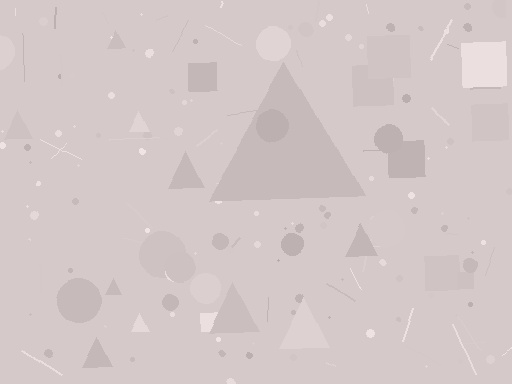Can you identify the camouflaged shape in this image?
The camouflaged shape is a triangle.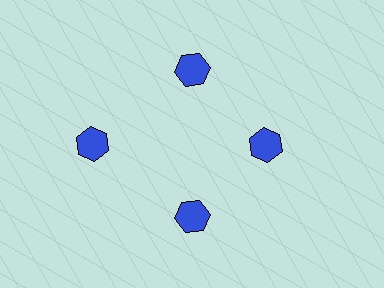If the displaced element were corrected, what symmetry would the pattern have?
It would have 4-fold rotational symmetry — the pattern would map onto itself every 90 degrees.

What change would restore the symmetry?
The symmetry would be restored by moving it inward, back onto the ring so that all 4 hexagons sit at equal angles and equal distance from the center.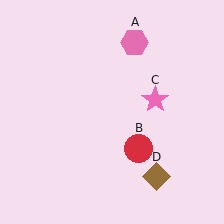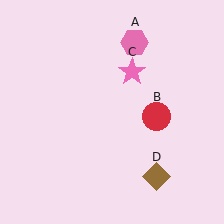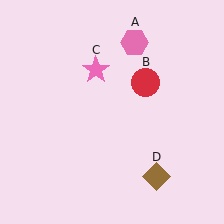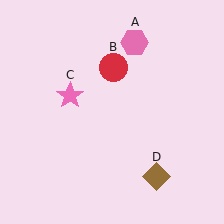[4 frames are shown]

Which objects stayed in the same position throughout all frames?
Pink hexagon (object A) and brown diamond (object D) remained stationary.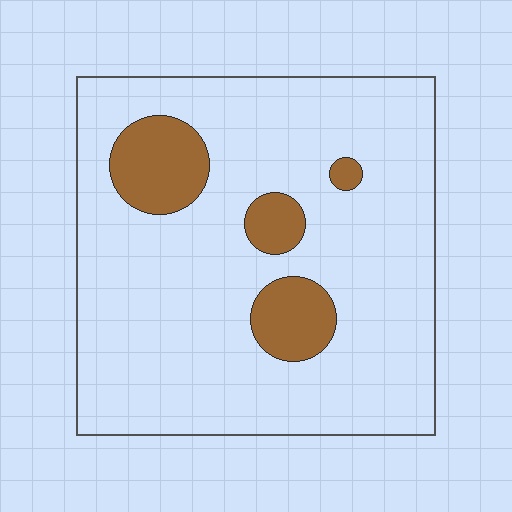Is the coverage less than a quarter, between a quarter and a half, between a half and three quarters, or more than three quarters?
Less than a quarter.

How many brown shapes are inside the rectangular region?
4.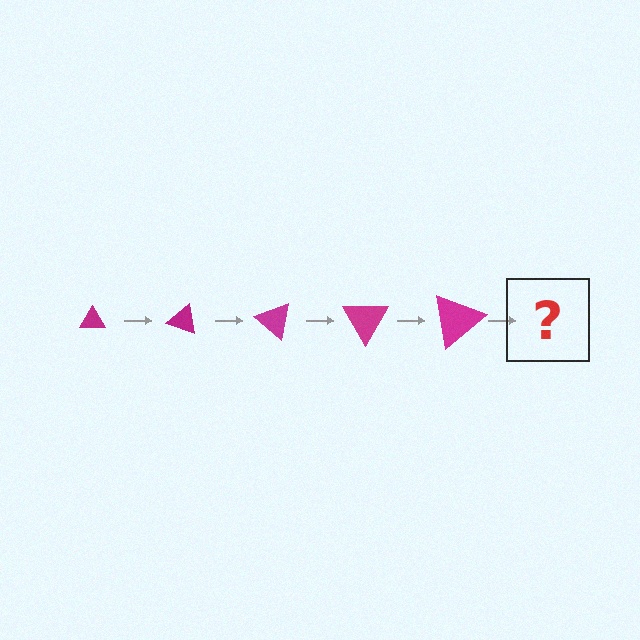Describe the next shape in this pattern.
It should be a triangle, larger than the previous one and rotated 100 degrees from the start.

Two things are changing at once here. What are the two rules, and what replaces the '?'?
The two rules are that the triangle grows larger each step and it rotates 20 degrees each step. The '?' should be a triangle, larger than the previous one and rotated 100 degrees from the start.